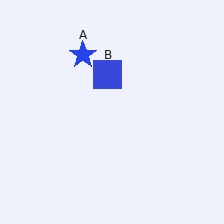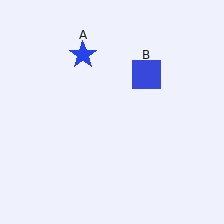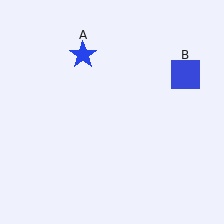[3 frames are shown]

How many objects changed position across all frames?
1 object changed position: blue square (object B).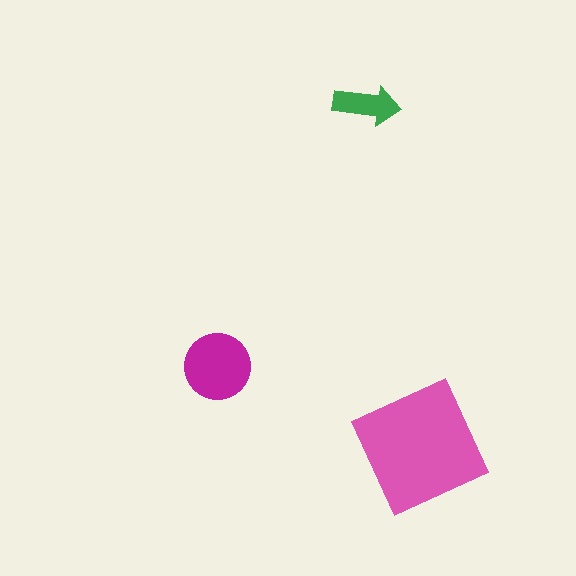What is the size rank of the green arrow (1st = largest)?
3rd.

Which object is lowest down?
The pink square is bottommost.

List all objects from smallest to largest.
The green arrow, the magenta circle, the pink square.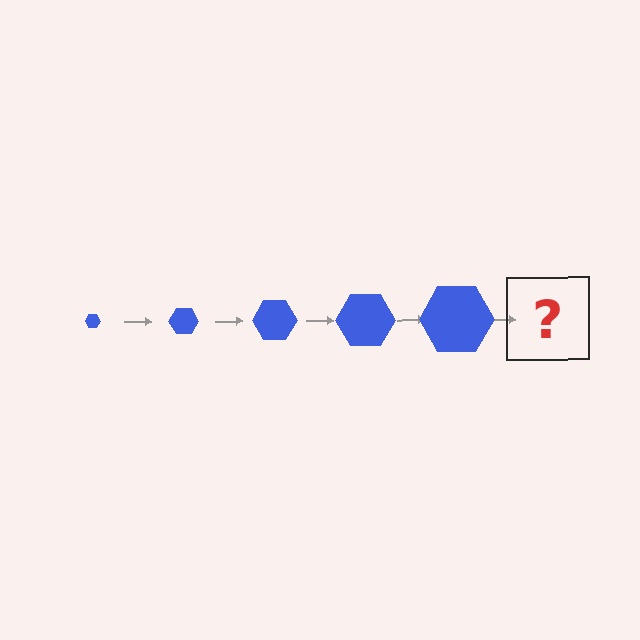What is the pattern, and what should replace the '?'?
The pattern is that the hexagon gets progressively larger each step. The '?' should be a blue hexagon, larger than the previous one.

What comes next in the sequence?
The next element should be a blue hexagon, larger than the previous one.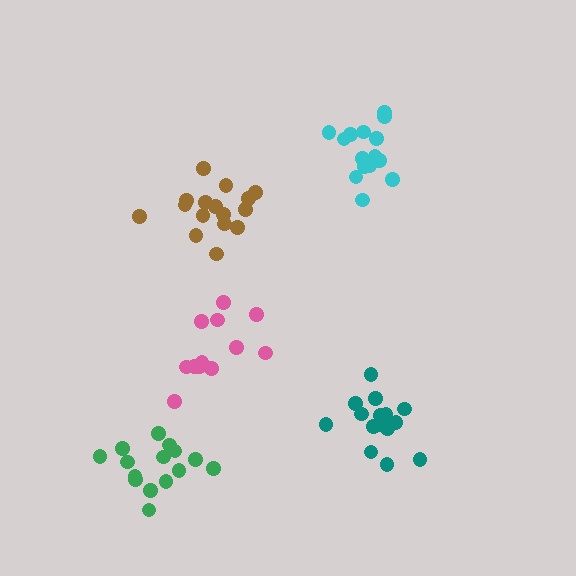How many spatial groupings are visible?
There are 5 spatial groupings.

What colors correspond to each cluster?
The clusters are colored: cyan, brown, green, teal, pink.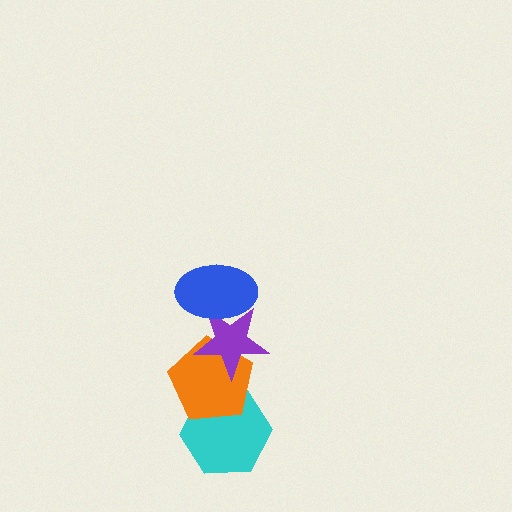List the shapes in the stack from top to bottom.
From top to bottom: the blue ellipse, the purple star, the orange pentagon, the cyan hexagon.